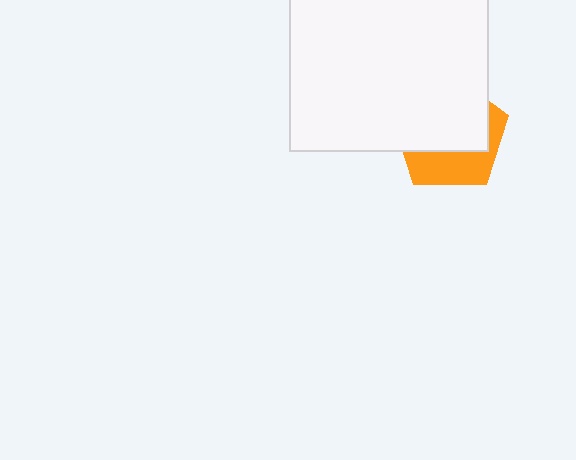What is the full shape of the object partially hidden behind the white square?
The partially hidden object is an orange pentagon.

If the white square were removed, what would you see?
You would see the complete orange pentagon.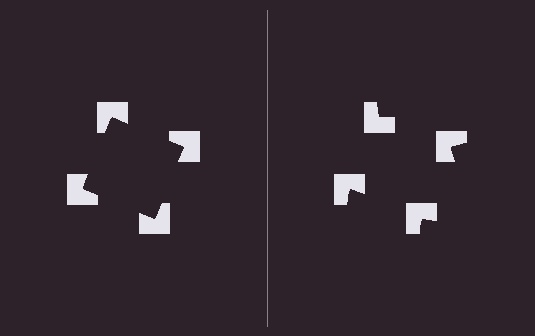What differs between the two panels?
The notched squares are positioned identically on both sides; only the wedge orientations differ. On the left they align to a square; on the right they are misaligned.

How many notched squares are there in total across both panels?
8 — 4 on each side.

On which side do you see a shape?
An illusory square appears on the left side. On the right side the wedge cuts are rotated, so no coherent shape forms.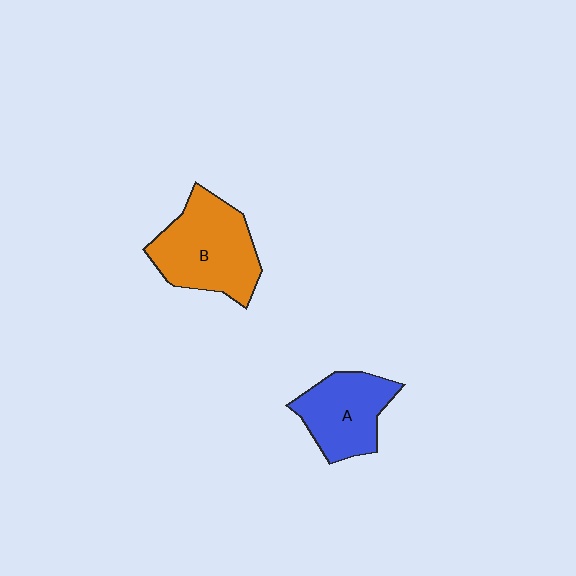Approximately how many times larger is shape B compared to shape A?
Approximately 1.3 times.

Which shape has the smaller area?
Shape A (blue).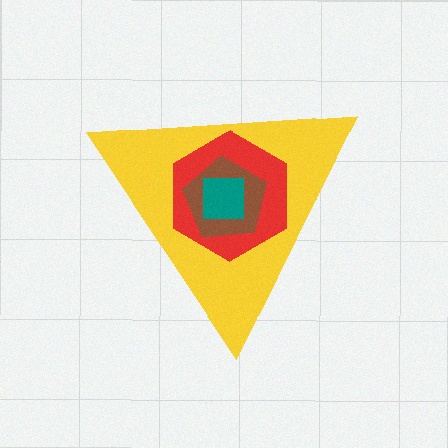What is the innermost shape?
The teal square.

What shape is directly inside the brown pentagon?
The teal square.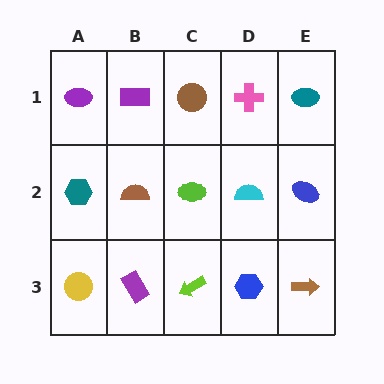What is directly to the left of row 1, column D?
A brown circle.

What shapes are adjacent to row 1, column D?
A cyan semicircle (row 2, column D), a brown circle (row 1, column C), a teal ellipse (row 1, column E).